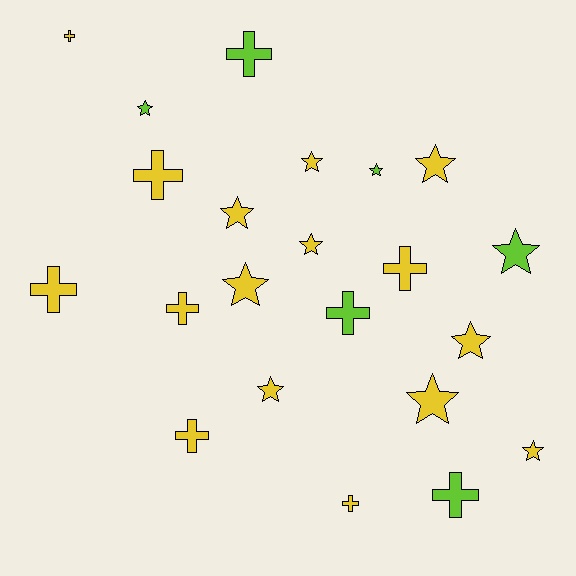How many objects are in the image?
There are 22 objects.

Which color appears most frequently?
Yellow, with 16 objects.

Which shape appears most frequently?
Star, with 12 objects.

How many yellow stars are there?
There are 9 yellow stars.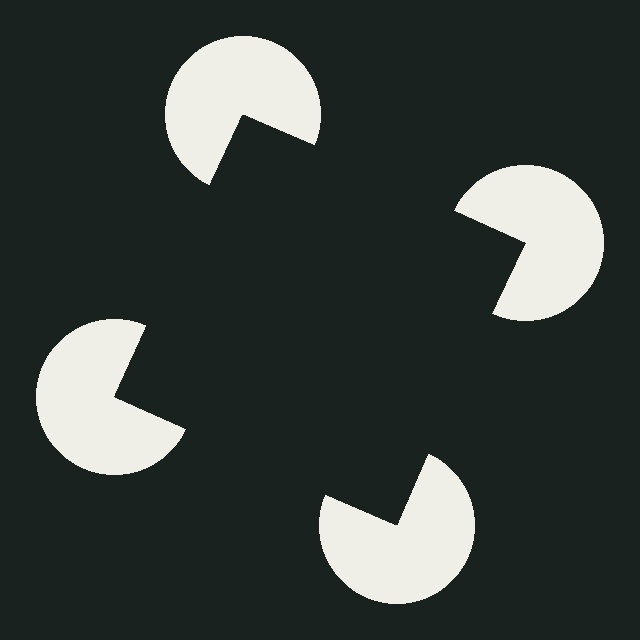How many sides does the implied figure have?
4 sides.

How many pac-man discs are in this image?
There are 4 — one at each vertex of the illusory square.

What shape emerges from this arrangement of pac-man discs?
An illusory square — its edges are inferred from the aligned wedge cuts in the pac-man discs, not physically drawn.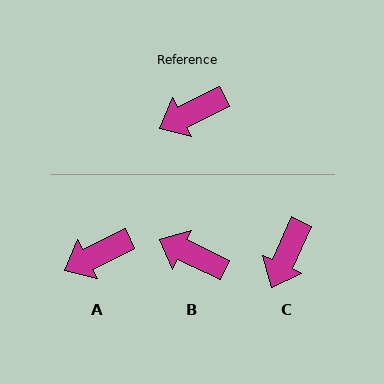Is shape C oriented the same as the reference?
No, it is off by about 39 degrees.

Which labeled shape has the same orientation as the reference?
A.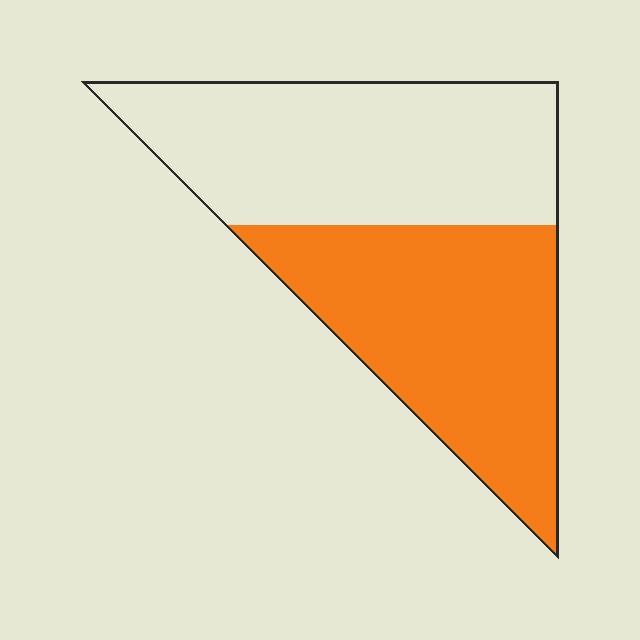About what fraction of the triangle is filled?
About one half (1/2).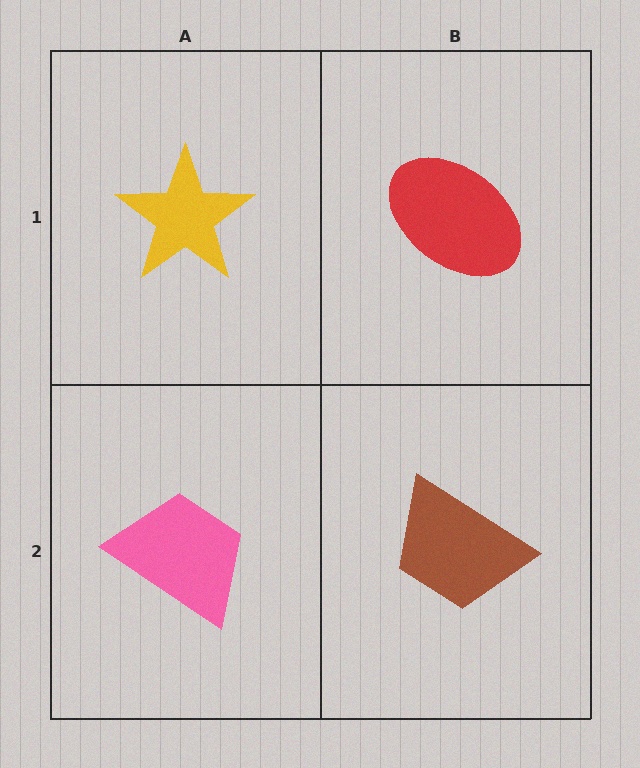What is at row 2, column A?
A pink trapezoid.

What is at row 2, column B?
A brown trapezoid.